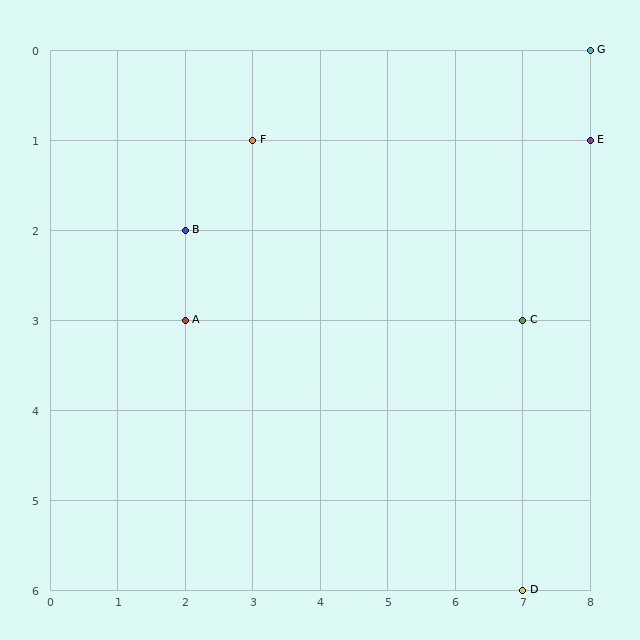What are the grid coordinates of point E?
Point E is at grid coordinates (8, 1).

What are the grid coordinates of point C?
Point C is at grid coordinates (7, 3).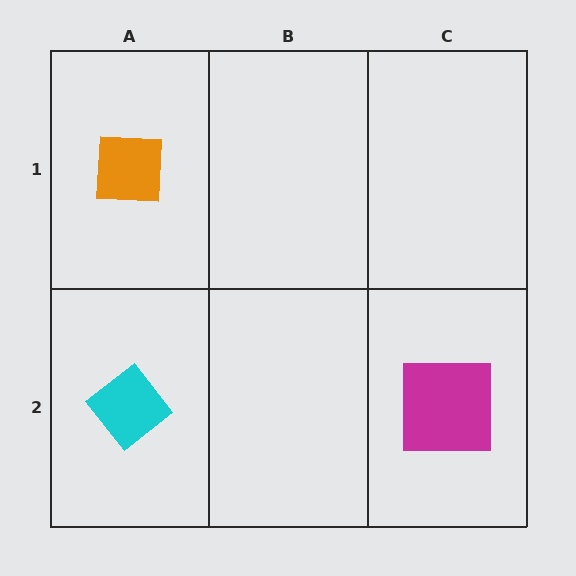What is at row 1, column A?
An orange square.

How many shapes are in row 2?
2 shapes.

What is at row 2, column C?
A magenta square.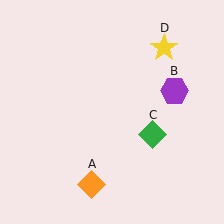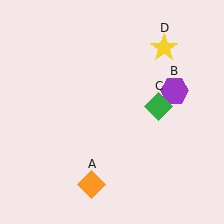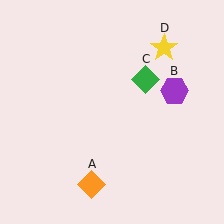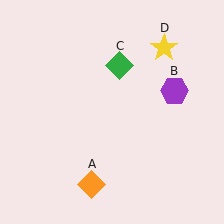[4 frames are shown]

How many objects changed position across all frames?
1 object changed position: green diamond (object C).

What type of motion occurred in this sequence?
The green diamond (object C) rotated counterclockwise around the center of the scene.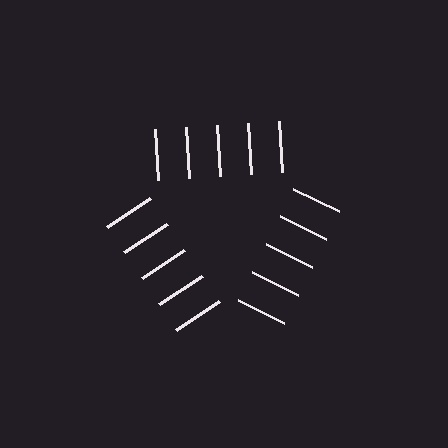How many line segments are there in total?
15 — 5 along each of the 3 edges.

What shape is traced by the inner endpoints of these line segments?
An illusory triangle — the line segments terminate on its edges but no continuous stroke is drawn.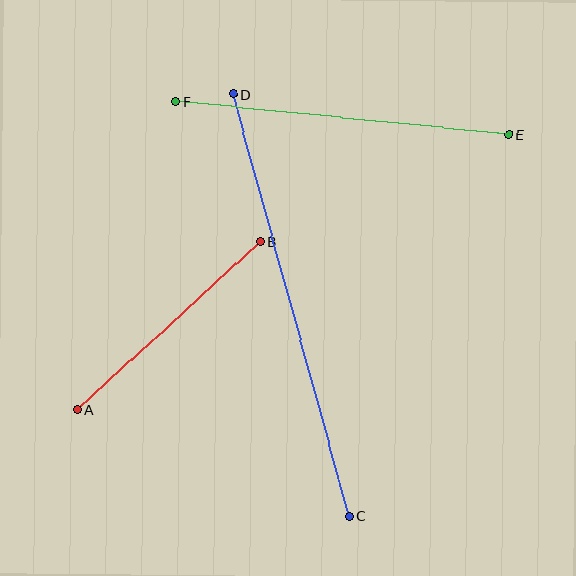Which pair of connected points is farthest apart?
Points C and D are farthest apart.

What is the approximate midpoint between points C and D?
The midpoint is at approximately (291, 305) pixels.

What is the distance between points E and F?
The distance is approximately 335 pixels.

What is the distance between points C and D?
The distance is approximately 437 pixels.